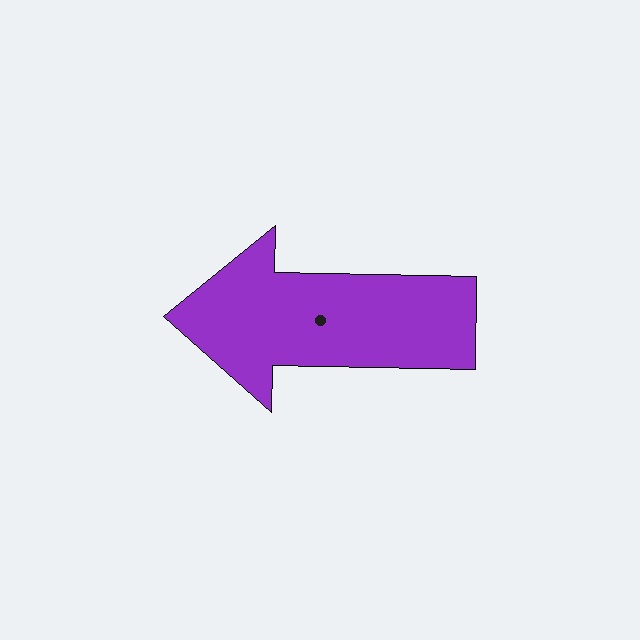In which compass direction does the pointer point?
West.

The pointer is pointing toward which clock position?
Roughly 9 o'clock.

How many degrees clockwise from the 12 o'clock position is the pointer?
Approximately 271 degrees.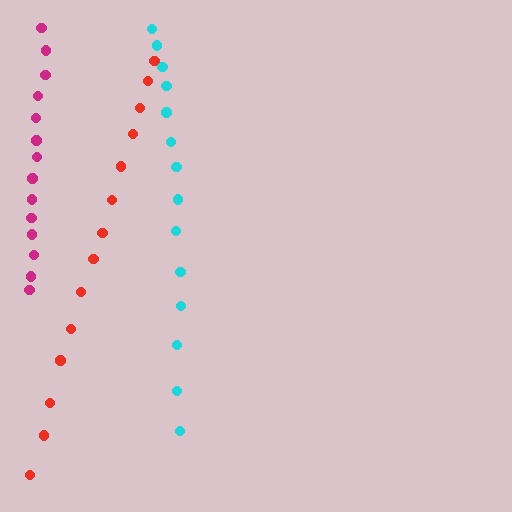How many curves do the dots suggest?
There are 3 distinct paths.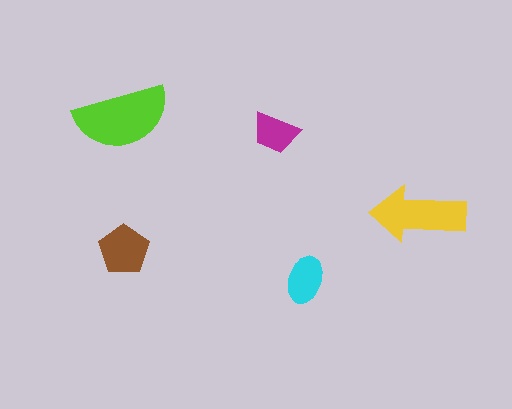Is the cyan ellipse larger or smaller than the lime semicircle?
Smaller.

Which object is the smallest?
The magenta trapezoid.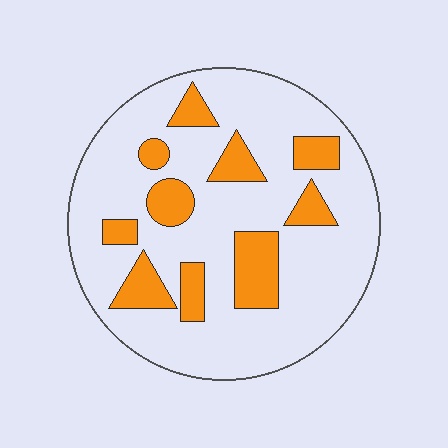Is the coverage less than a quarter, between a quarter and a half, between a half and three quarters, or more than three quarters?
Less than a quarter.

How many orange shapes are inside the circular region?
10.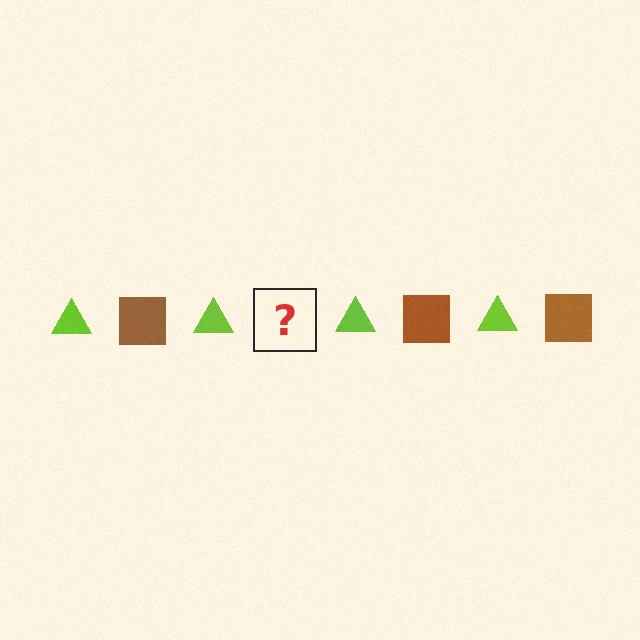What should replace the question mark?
The question mark should be replaced with a brown square.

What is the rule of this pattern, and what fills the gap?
The rule is that the pattern alternates between lime triangle and brown square. The gap should be filled with a brown square.